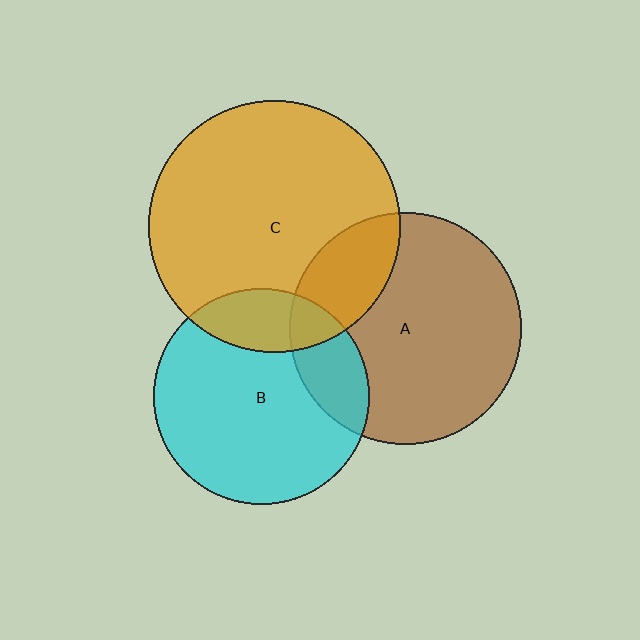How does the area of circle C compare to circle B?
Approximately 1.4 times.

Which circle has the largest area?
Circle C (orange).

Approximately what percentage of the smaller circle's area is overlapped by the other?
Approximately 20%.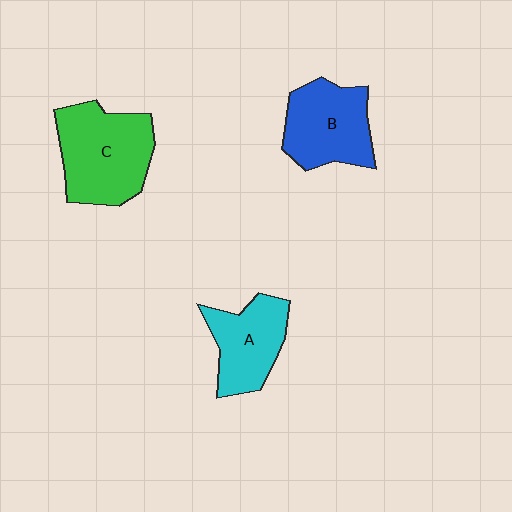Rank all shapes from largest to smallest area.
From largest to smallest: C (green), B (blue), A (cyan).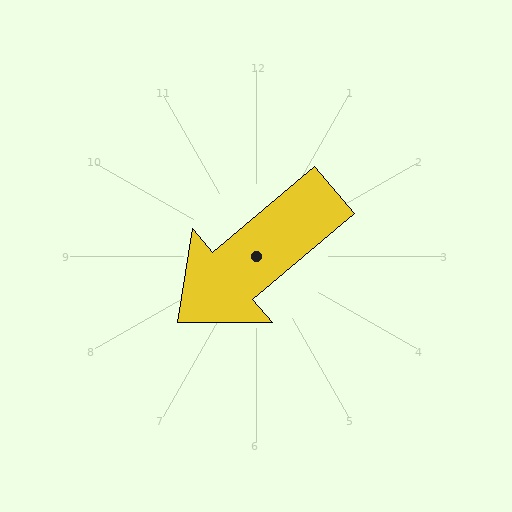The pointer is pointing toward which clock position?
Roughly 8 o'clock.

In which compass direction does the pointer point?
Southwest.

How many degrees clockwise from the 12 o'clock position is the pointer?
Approximately 230 degrees.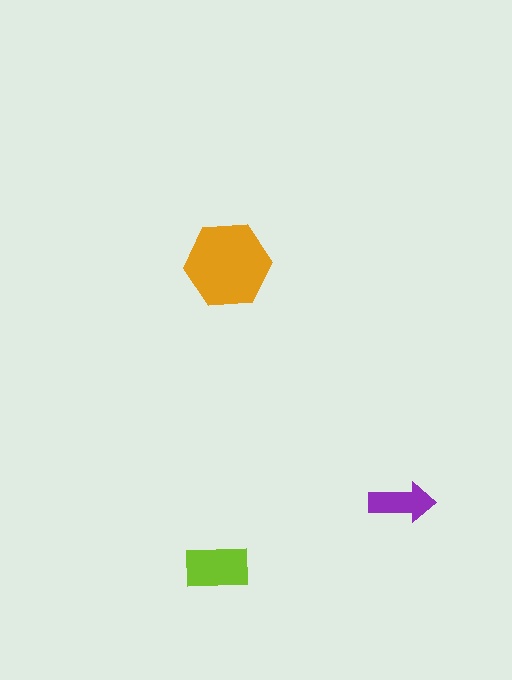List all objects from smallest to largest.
The purple arrow, the lime rectangle, the orange hexagon.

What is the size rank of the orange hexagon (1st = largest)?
1st.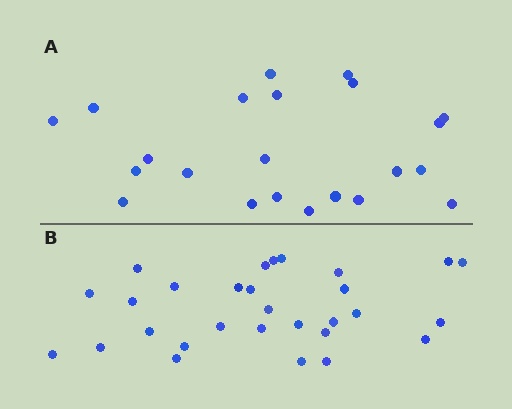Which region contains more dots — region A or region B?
Region B (the bottom region) has more dots.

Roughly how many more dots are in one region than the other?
Region B has roughly 8 or so more dots than region A.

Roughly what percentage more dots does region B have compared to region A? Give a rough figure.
About 30% more.